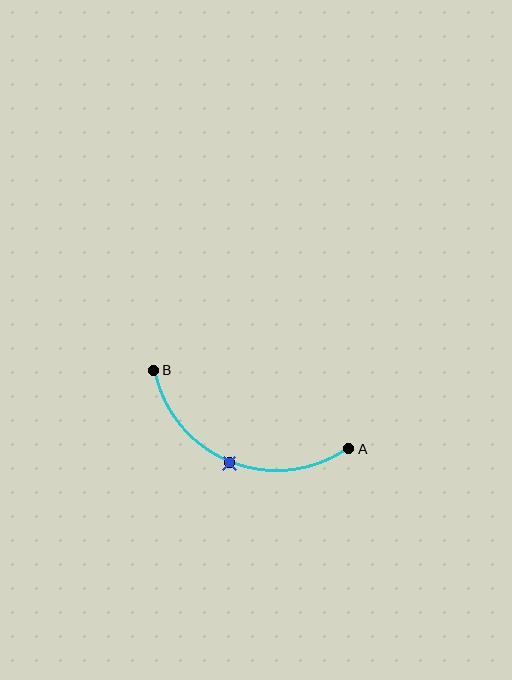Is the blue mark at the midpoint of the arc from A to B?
Yes. The blue mark lies on the arc at equal arc-length from both A and B — it is the arc midpoint.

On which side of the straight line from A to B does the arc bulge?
The arc bulges below the straight line connecting A and B.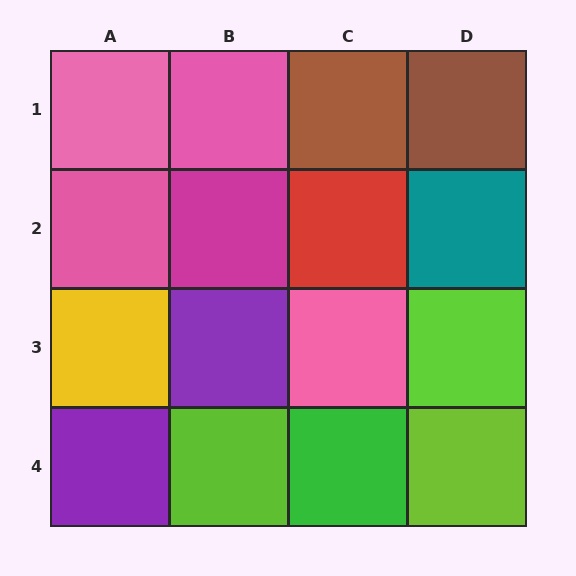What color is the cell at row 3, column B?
Purple.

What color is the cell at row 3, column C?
Pink.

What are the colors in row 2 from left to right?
Pink, magenta, red, teal.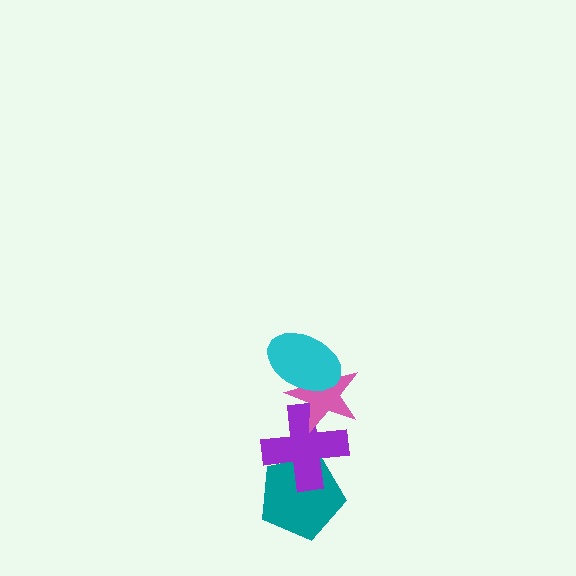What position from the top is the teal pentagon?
The teal pentagon is 4th from the top.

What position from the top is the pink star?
The pink star is 2nd from the top.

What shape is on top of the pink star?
The cyan ellipse is on top of the pink star.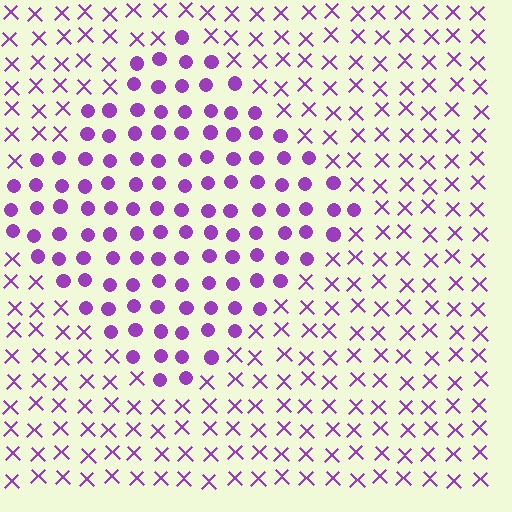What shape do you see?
I see a diamond.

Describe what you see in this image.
The image is filled with small purple elements arranged in a uniform grid. A diamond-shaped region contains circles, while the surrounding area contains X marks. The boundary is defined purely by the change in element shape.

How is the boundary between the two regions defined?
The boundary is defined by a change in element shape: circles inside vs. X marks outside. All elements share the same color and spacing.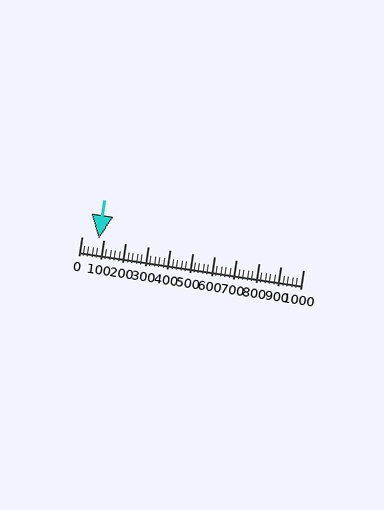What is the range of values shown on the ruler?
The ruler shows values from 0 to 1000.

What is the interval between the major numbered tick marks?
The major tick marks are spaced 100 units apart.